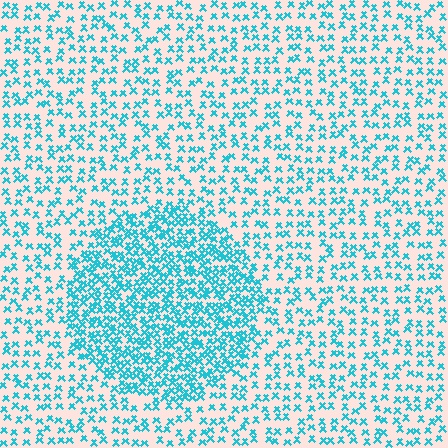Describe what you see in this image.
The image contains small cyan elements arranged at two different densities. A circle-shaped region is visible where the elements are more densely packed than the surrounding area.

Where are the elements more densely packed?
The elements are more densely packed inside the circle boundary.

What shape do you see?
I see a circle.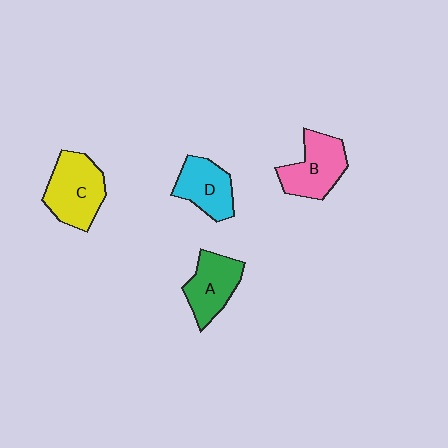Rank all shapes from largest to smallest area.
From largest to smallest: C (yellow), B (pink), A (green), D (cyan).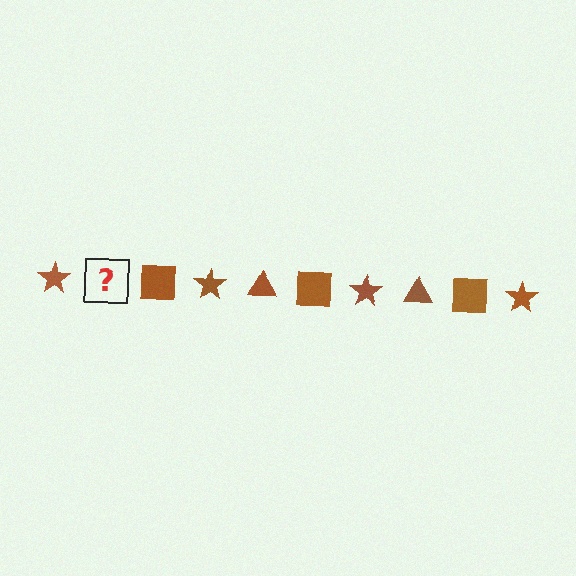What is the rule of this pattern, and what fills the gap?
The rule is that the pattern cycles through star, triangle, square shapes in brown. The gap should be filled with a brown triangle.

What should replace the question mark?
The question mark should be replaced with a brown triangle.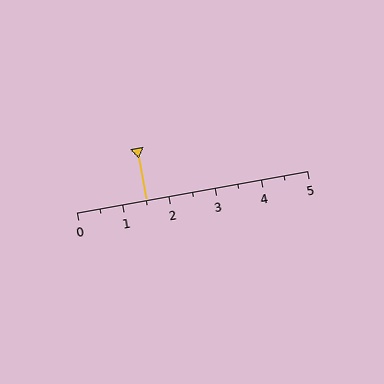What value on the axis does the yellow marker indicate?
The marker indicates approximately 1.5.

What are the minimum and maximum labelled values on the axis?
The axis runs from 0 to 5.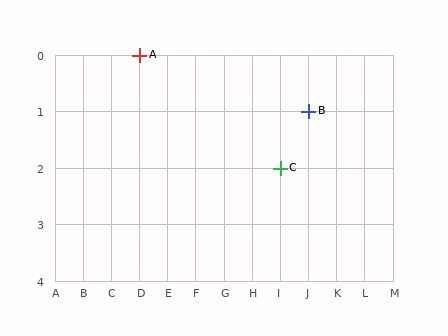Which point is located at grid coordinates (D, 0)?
Point A is at (D, 0).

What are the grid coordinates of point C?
Point C is at grid coordinates (I, 2).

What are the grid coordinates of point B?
Point B is at grid coordinates (J, 1).